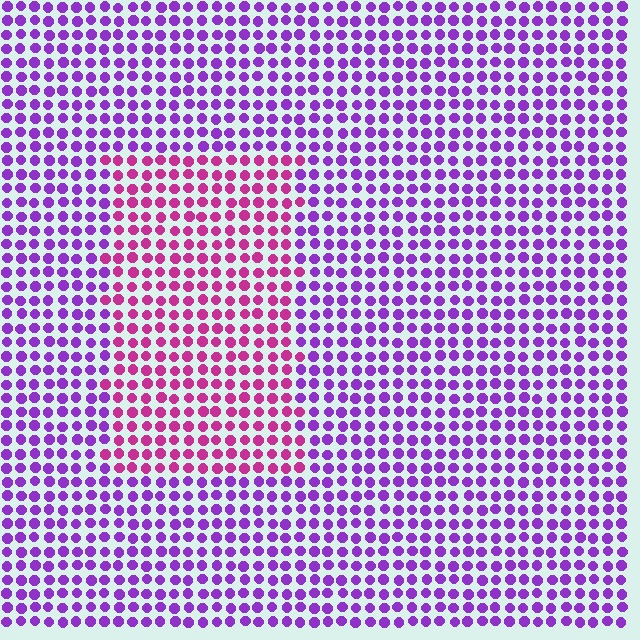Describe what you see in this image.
The image is filled with small purple elements in a uniform arrangement. A rectangle-shaped region is visible where the elements are tinted to a slightly different hue, forming a subtle color boundary.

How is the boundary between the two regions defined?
The boundary is defined purely by a slight shift in hue (about 42 degrees). Spacing, size, and orientation are identical on both sides.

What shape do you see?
I see a rectangle.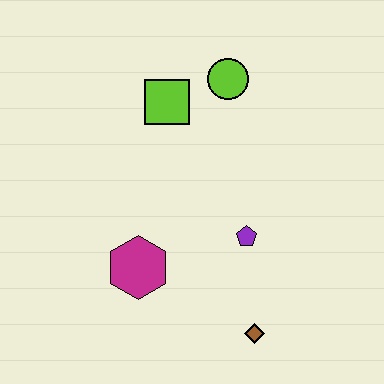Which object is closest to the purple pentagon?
The brown diamond is closest to the purple pentagon.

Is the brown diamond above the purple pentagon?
No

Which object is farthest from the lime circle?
The brown diamond is farthest from the lime circle.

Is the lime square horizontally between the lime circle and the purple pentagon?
No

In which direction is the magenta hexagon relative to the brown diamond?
The magenta hexagon is to the left of the brown diamond.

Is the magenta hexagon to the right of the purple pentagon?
No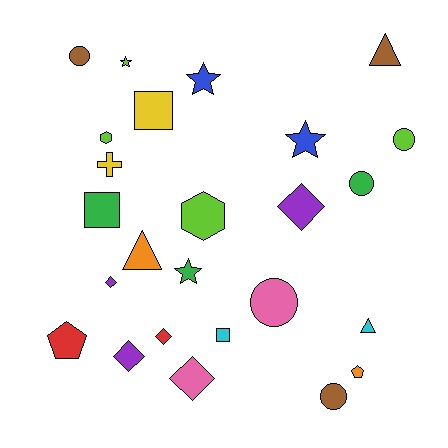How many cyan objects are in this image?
There are 2 cyan objects.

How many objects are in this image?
There are 25 objects.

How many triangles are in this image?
There are 3 triangles.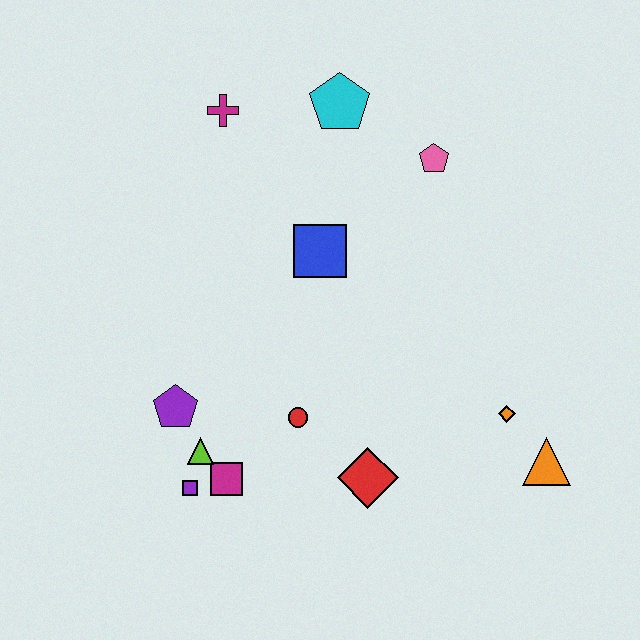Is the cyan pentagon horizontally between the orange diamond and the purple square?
Yes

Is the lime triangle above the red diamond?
Yes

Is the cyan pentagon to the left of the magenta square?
No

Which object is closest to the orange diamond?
The orange triangle is closest to the orange diamond.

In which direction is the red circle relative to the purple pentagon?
The red circle is to the right of the purple pentagon.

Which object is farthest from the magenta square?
The cyan pentagon is farthest from the magenta square.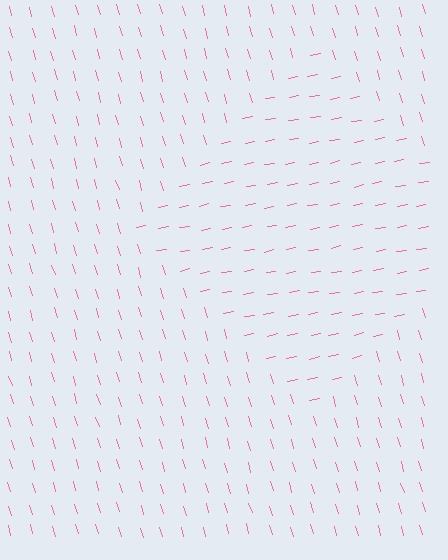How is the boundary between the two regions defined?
The boundary is defined purely by a change in line orientation (approximately 85 degrees difference). All lines are the same color and thickness.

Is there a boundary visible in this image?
Yes, there is a texture boundary formed by a change in line orientation.